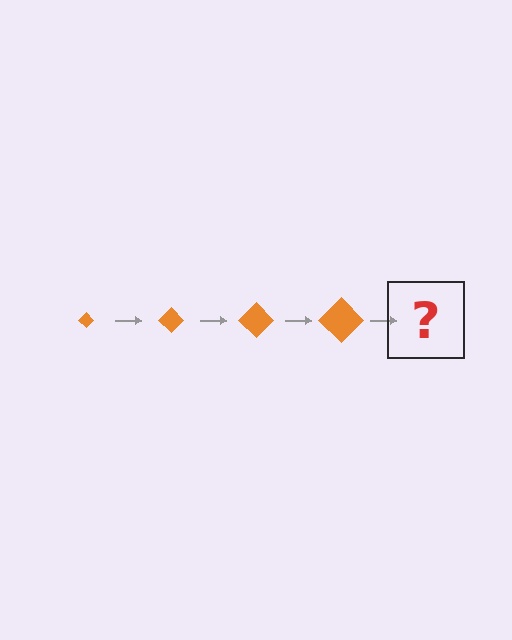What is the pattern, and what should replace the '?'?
The pattern is that the diamond gets progressively larger each step. The '?' should be an orange diamond, larger than the previous one.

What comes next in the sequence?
The next element should be an orange diamond, larger than the previous one.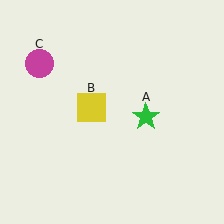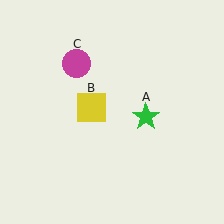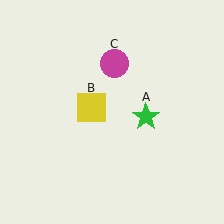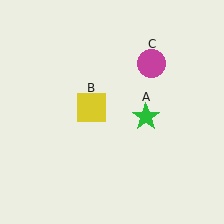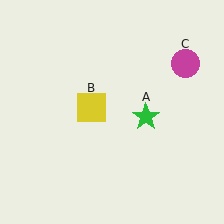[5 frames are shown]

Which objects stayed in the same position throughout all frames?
Green star (object A) and yellow square (object B) remained stationary.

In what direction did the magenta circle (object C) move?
The magenta circle (object C) moved right.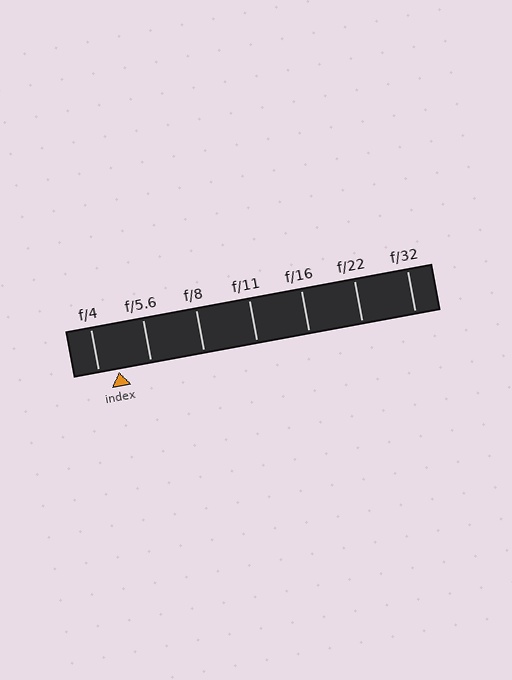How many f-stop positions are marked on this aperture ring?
There are 7 f-stop positions marked.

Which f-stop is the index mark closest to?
The index mark is closest to f/4.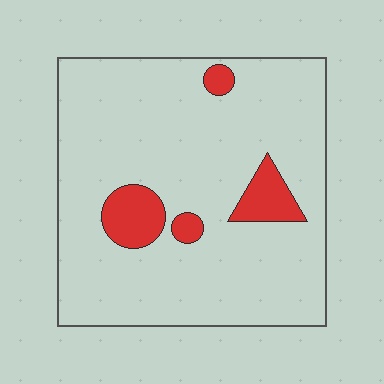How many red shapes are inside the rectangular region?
4.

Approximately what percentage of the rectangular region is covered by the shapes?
Approximately 10%.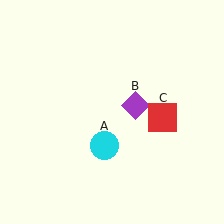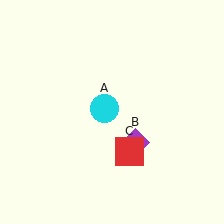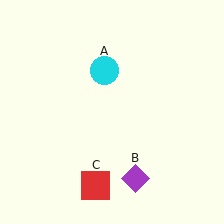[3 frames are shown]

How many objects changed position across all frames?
3 objects changed position: cyan circle (object A), purple diamond (object B), red square (object C).